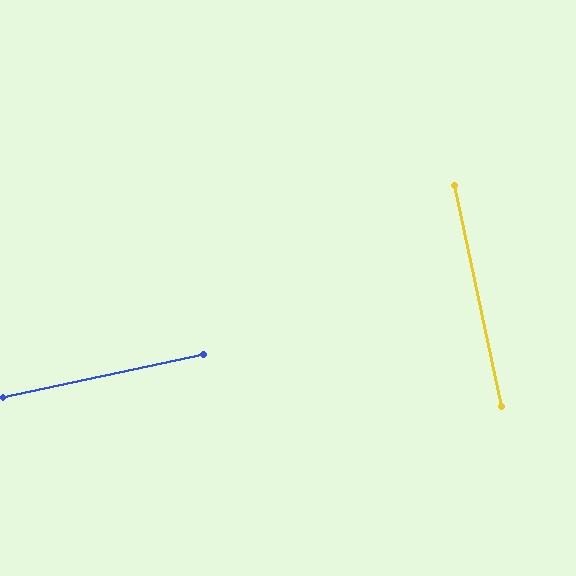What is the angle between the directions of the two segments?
Approximately 90 degrees.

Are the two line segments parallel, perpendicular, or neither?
Perpendicular — they meet at approximately 90°.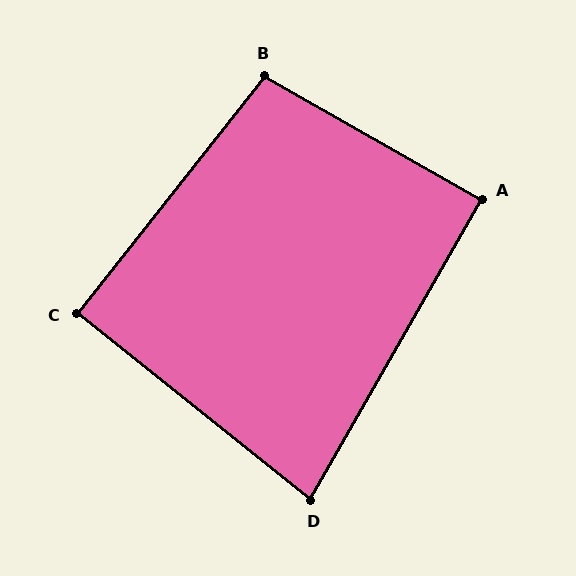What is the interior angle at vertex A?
Approximately 90 degrees (approximately right).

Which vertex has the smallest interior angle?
D, at approximately 81 degrees.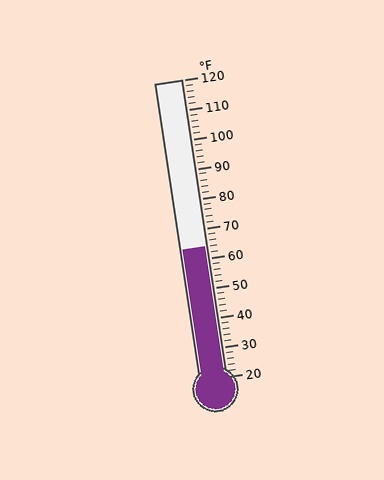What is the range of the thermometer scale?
The thermometer scale ranges from 20°F to 120°F.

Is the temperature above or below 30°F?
The temperature is above 30°F.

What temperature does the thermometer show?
The thermometer shows approximately 64°F.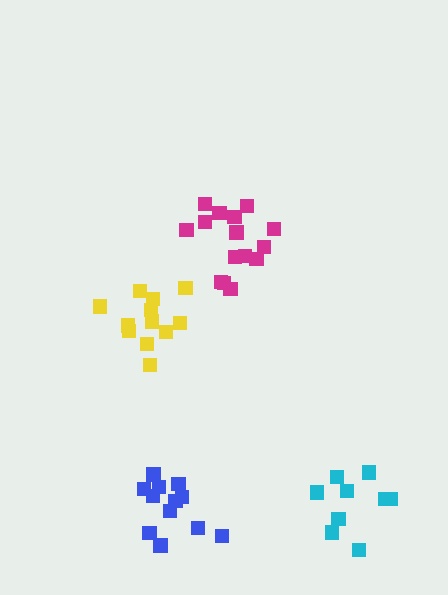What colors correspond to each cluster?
The clusters are colored: yellow, cyan, magenta, blue.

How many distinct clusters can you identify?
There are 4 distinct clusters.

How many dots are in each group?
Group 1: 12 dots, Group 2: 9 dots, Group 3: 15 dots, Group 4: 12 dots (48 total).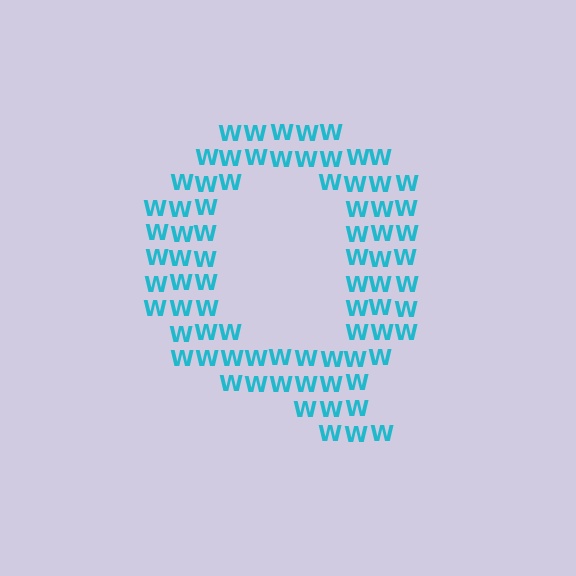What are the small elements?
The small elements are letter W's.